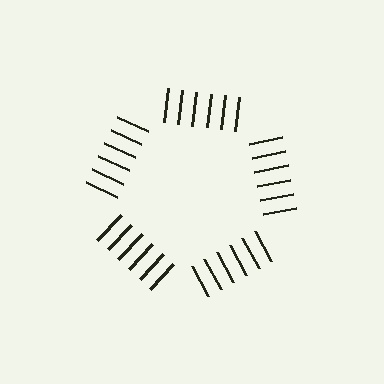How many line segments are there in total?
30 — 6 along each of the 5 edges.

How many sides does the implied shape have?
5 sides — the line-ends trace a pentagon.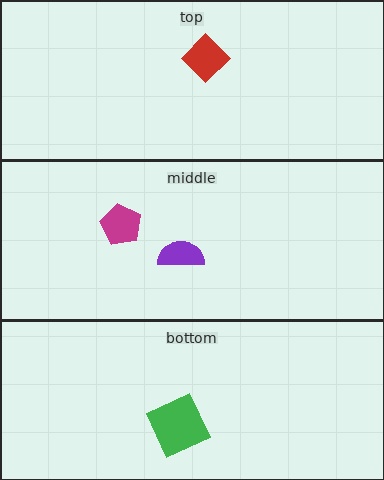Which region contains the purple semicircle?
The middle region.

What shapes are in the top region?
The red diamond.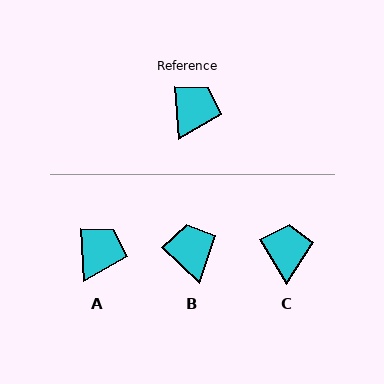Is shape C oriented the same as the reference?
No, it is off by about 27 degrees.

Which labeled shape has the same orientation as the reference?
A.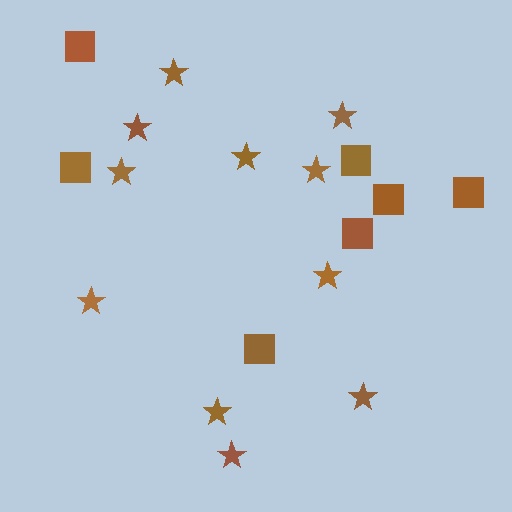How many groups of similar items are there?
There are 2 groups: one group of stars (11) and one group of squares (7).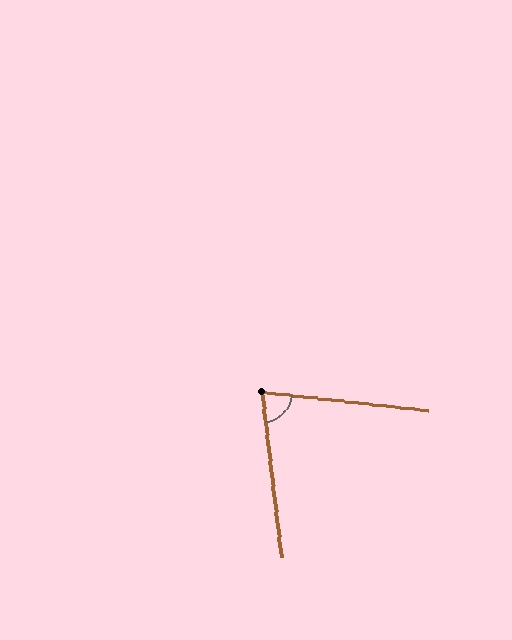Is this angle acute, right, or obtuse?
It is acute.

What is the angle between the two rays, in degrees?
Approximately 77 degrees.